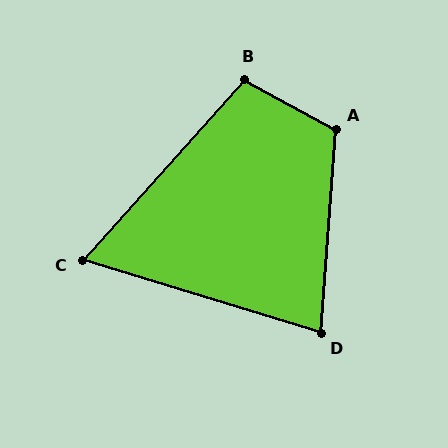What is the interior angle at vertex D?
Approximately 77 degrees (acute).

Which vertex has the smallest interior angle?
C, at approximately 65 degrees.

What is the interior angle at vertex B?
Approximately 103 degrees (obtuse).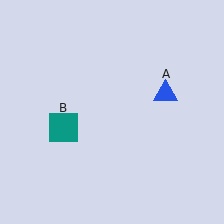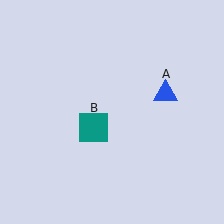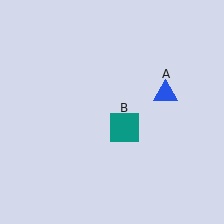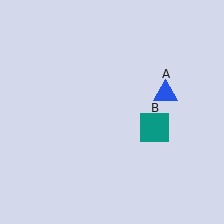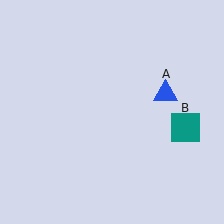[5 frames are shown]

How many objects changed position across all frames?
1 object changed position: teal square (object B).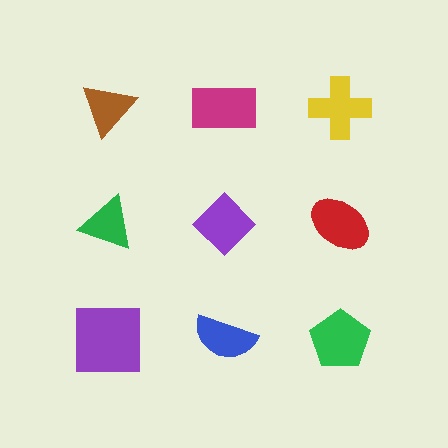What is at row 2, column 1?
A green triangle.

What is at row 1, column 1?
A brown triangle.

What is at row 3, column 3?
A green pentagon.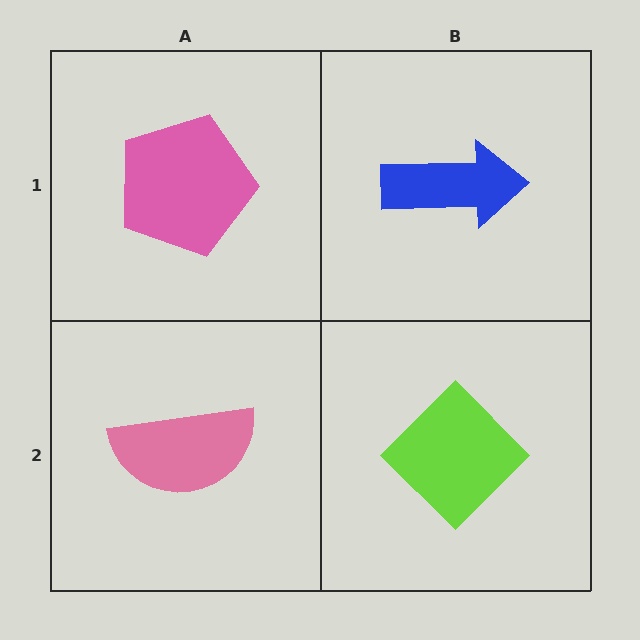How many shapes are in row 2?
2 shapes.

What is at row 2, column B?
A lime diamond.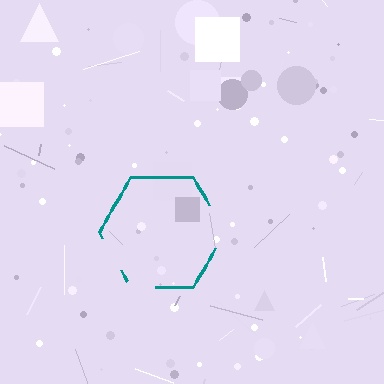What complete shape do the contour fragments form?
The contour fragments form a hexagon.